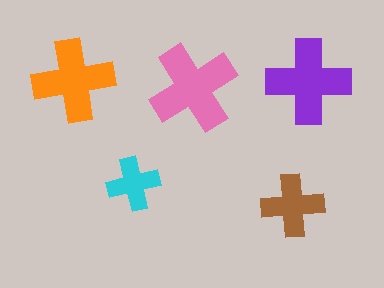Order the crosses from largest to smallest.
the pink one, the purple one, the orange one, the brown one, the cyan one.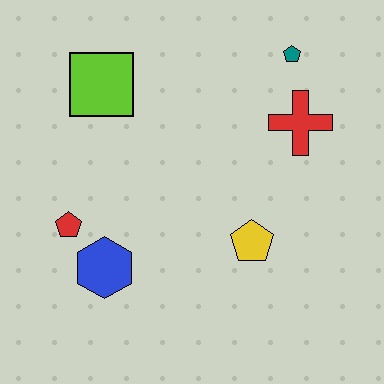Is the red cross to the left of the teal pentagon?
No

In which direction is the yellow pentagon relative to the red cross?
The yellow pentagon is below the red cross.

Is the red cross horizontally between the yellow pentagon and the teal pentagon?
No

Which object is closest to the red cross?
The teal pentagon is closest to the red cross.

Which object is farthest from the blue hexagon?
The teal pentagon is farthest from the blue hexagon.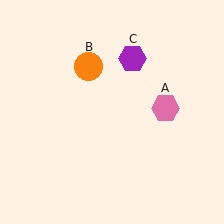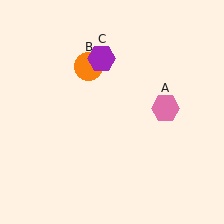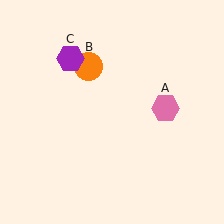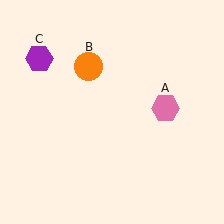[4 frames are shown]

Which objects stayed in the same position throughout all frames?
Pink hexagon (object A) and orange circle (object B) remained stationary.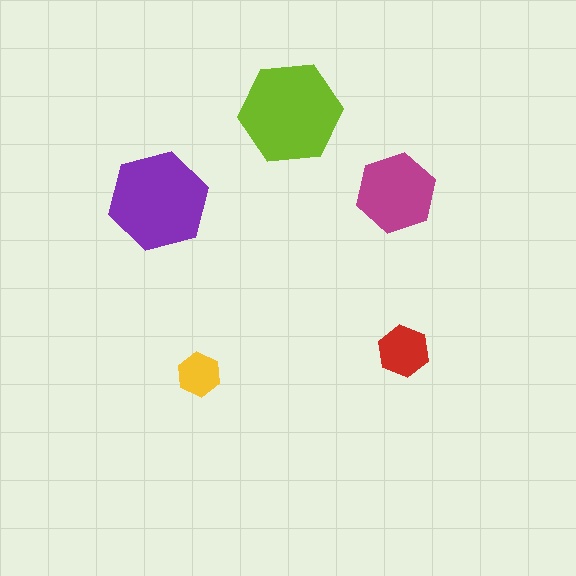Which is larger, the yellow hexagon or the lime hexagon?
The lime one.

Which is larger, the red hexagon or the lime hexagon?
The lime one.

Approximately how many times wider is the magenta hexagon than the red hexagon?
About 1.5 times wider.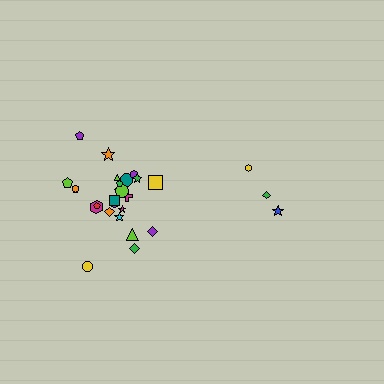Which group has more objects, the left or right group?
The left group.